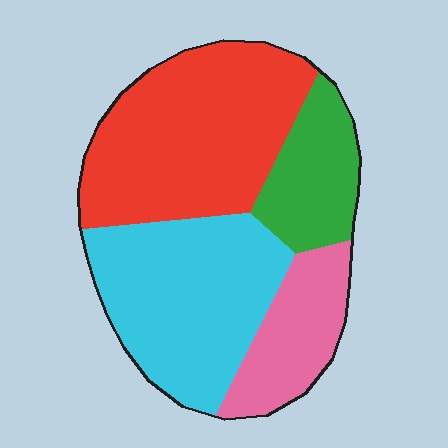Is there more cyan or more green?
Cyan.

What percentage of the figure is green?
Green covers 15% of the figure.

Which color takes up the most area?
Red, at roughly 35%.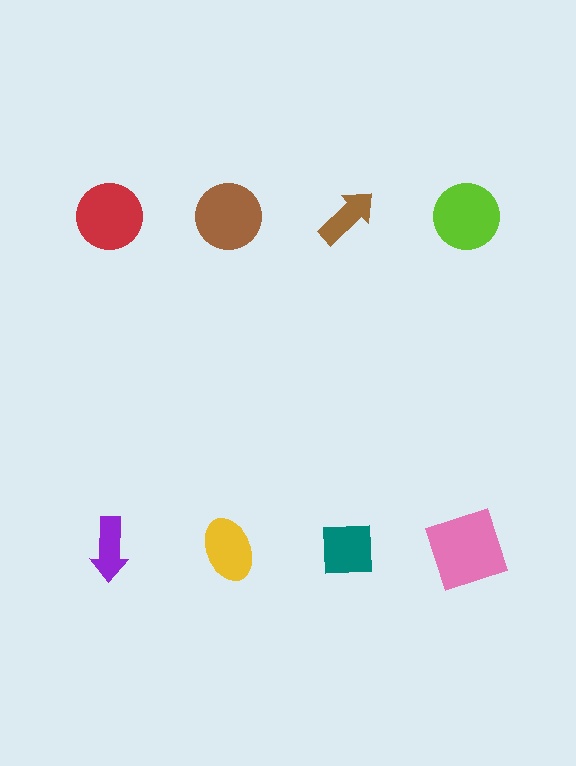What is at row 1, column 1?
A red circle.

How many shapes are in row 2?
4 shapes.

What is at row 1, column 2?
A brown circle.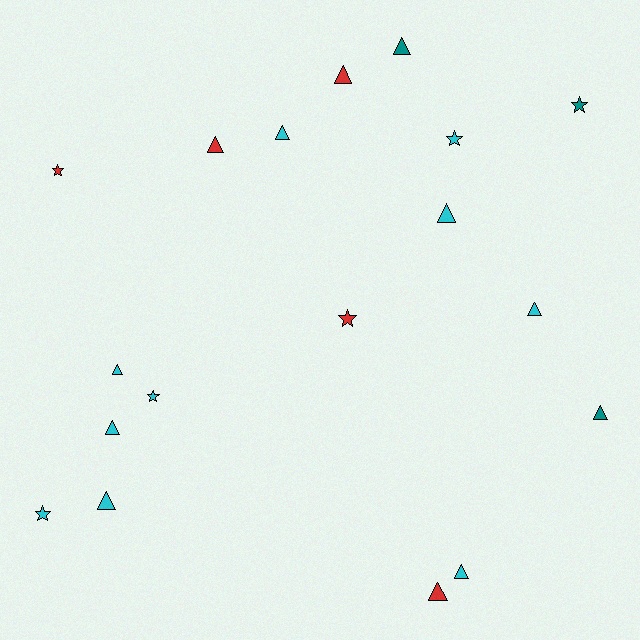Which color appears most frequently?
Cyan, with 10 objects.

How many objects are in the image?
There are 18 objects.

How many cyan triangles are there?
There are 7 cyan triangles.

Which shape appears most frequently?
Triangle, with 12 objects.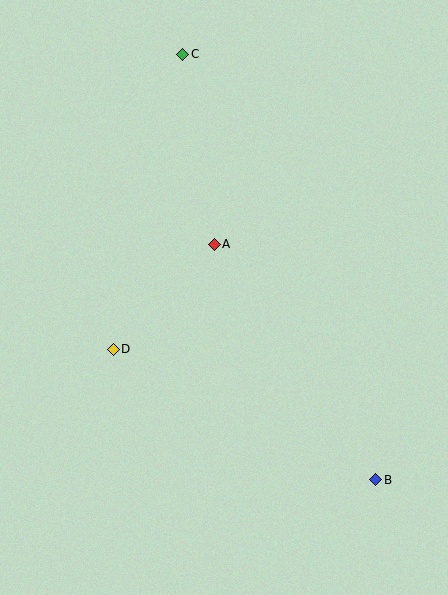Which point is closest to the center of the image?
Point A at (214, 244) is closest to the center.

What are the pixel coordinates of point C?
Point C is at (183, 54).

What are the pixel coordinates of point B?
Point B is at (376, 480).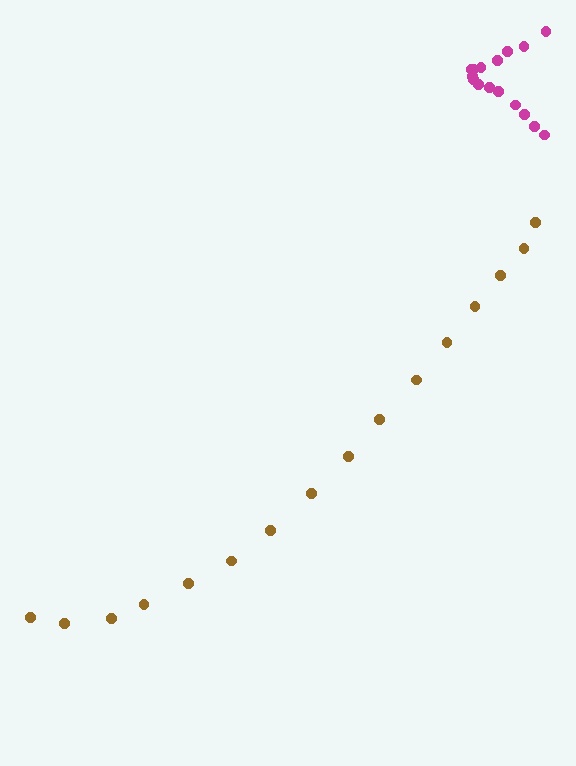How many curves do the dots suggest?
There are 2 distinct paths.